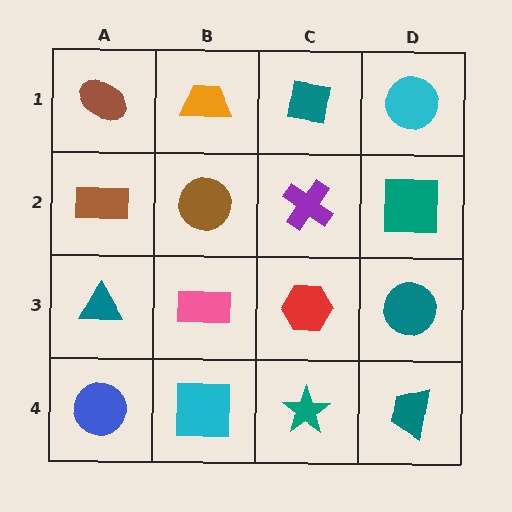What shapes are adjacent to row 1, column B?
A brown circle (row 2, column B), a brown ellipse (row 1, column A), a teal square (row 1, column C).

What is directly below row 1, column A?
A brown rectangle.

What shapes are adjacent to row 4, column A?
A teal triangle (row 3, column A), a cyan square (row 4, column B).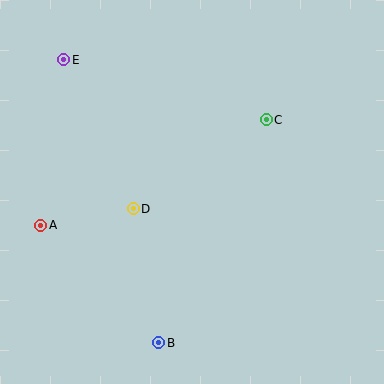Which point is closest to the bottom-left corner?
Point A is closest to the bottom-left corner.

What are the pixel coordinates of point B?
Point B is at (159, 343).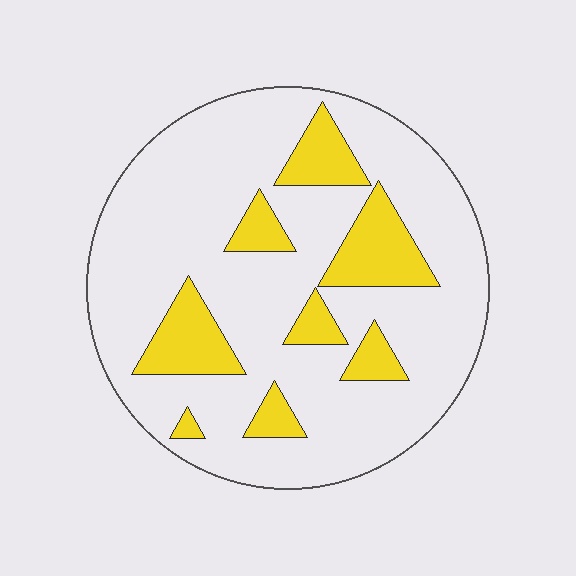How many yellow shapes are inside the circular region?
8.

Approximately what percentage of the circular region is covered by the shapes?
Approximately 20%.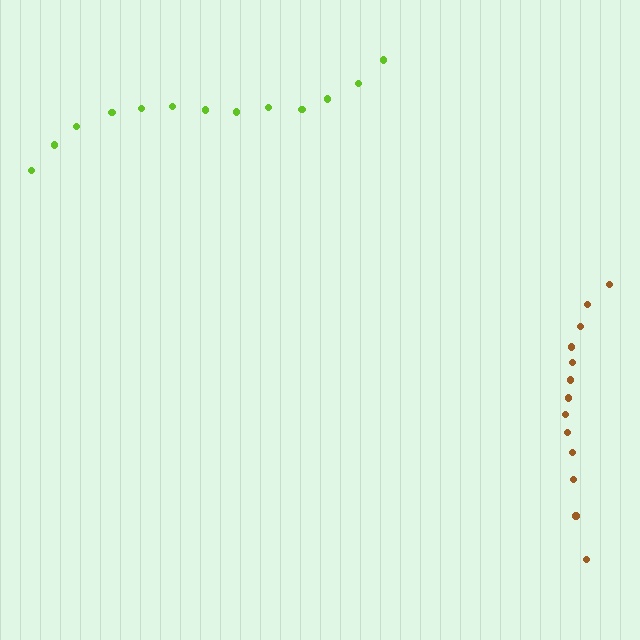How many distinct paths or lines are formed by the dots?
There are 2 distinct paths.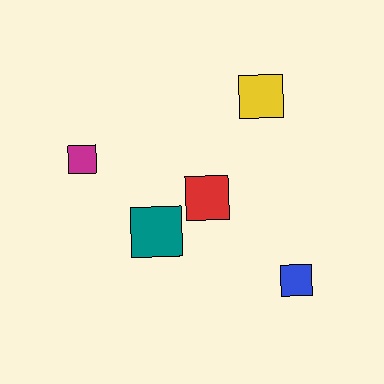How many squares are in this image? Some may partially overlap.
There are 5 squares.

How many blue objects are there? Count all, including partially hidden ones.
There is 1 blue object.